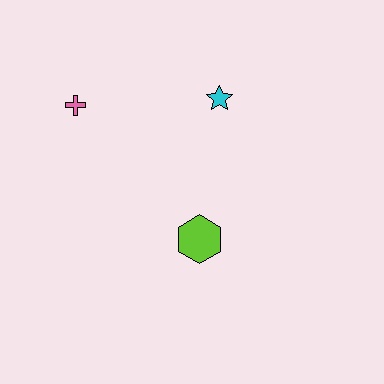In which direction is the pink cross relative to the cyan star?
The pink cross is to the left of the cyan star.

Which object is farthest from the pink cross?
The lime hexagon is farthest from the pink cross.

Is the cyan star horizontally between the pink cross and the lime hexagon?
No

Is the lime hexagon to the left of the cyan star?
Yes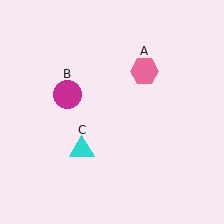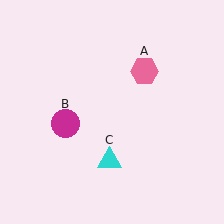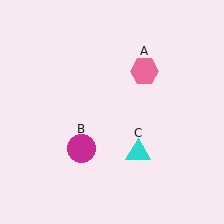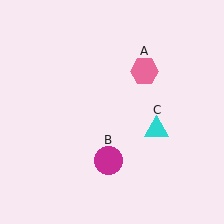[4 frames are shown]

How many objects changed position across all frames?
2 objects changed position: magenta circle (object B), cyan triangle (object C).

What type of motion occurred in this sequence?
The magenta circle (object B), cyan triangle (object C) rotated counterclockwise around the center of the scene.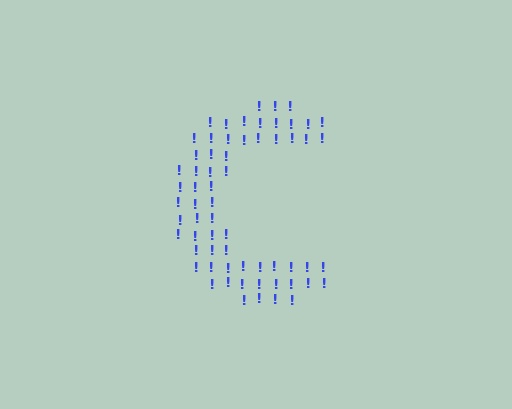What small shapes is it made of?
It is made of small exclamation marks.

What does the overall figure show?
The overall figure shows the letter C.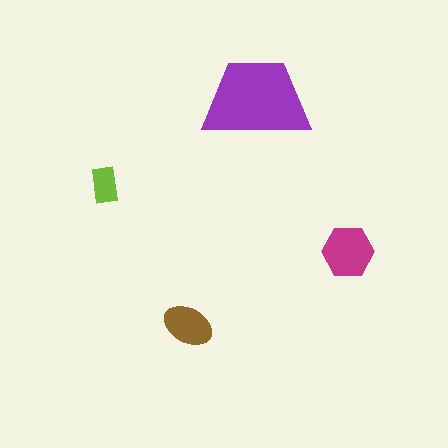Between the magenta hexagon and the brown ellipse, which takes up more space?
The magenta hexagon.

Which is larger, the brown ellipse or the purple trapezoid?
The purple trapezoid.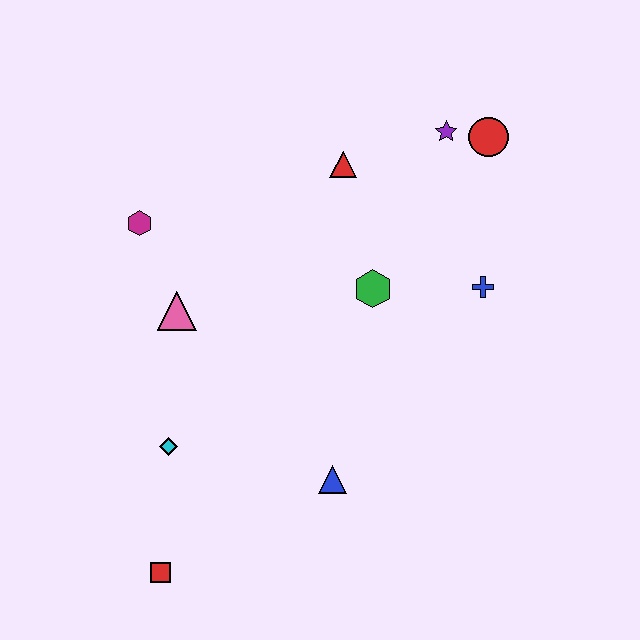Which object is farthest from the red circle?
The red square is farthest from the red circle.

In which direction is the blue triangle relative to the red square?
The blue triangle is to the right of the red square.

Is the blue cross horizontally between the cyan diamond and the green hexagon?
No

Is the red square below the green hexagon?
Yes